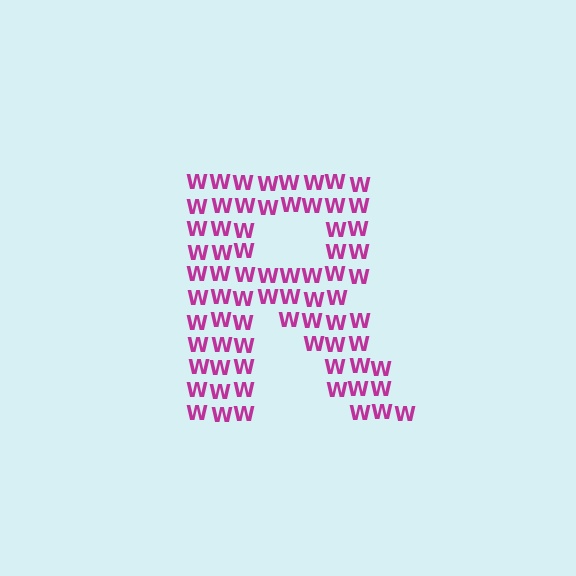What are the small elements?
The small elements are letter W's.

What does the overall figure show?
The overall figure shows the letter R.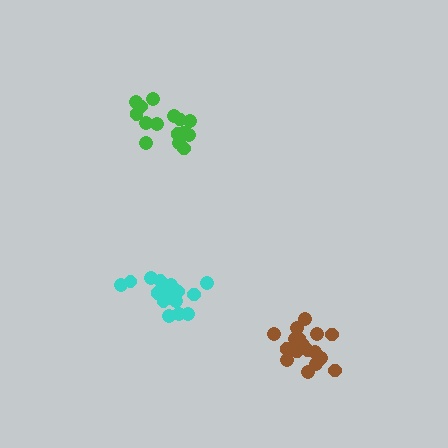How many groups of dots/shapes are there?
There are 3 groups.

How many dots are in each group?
Group 1: 19 dots, Group 2: 16 dots, Group 3: 19 dots (54 total).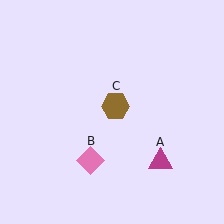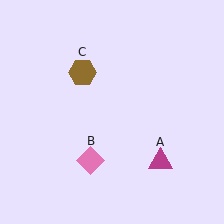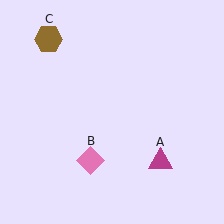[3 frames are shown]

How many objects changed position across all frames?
1 object changed position: brown hexagon (object C).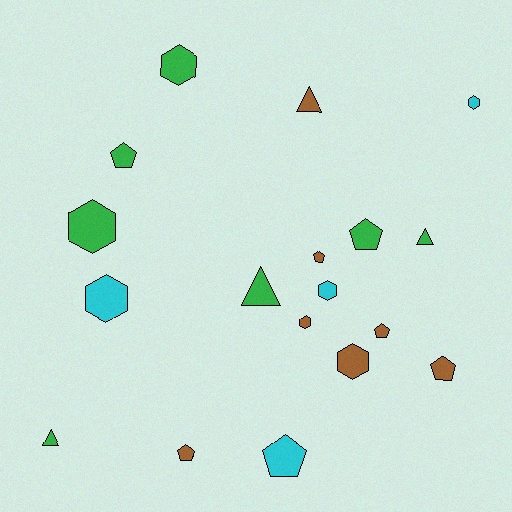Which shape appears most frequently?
Pentagon, with 7 objects.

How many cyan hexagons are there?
There are 3 cyan hexagons.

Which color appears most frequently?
Green, with 7 objects.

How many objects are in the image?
There are 18 objects.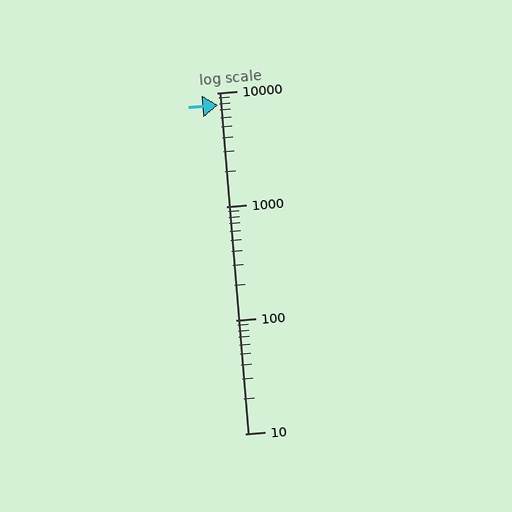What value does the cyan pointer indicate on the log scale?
The pointer indicates approximately 7800.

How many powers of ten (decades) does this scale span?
The scale spans 3 decades, from 10 to 10000.